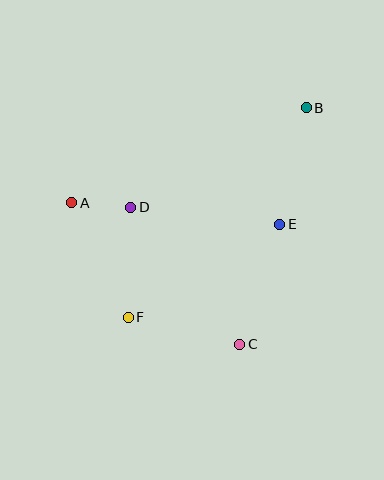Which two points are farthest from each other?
Points B and F are farthest from each other.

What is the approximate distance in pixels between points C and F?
The distance between C and F is approximately 115 pixels.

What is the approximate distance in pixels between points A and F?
The distance between A and F is approximately 127 pixels.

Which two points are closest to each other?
Points A and D are closest to each other.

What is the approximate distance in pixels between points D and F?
The distance between D and F is approximately 110 pixels.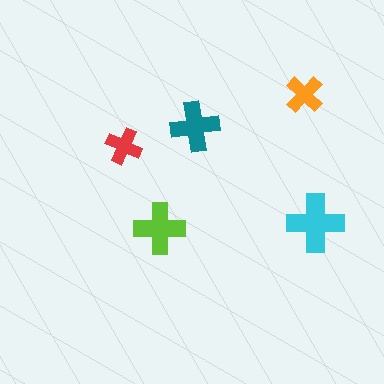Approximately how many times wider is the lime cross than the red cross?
About 1.5 times wider.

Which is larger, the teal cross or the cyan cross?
The cyan one.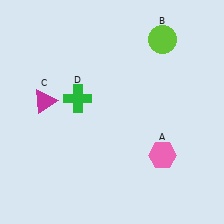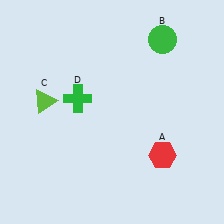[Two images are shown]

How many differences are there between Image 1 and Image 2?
There are 3 differences between the two images.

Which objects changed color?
A changed from pink to red. B changed from lime to green. C changed from magenta to lime.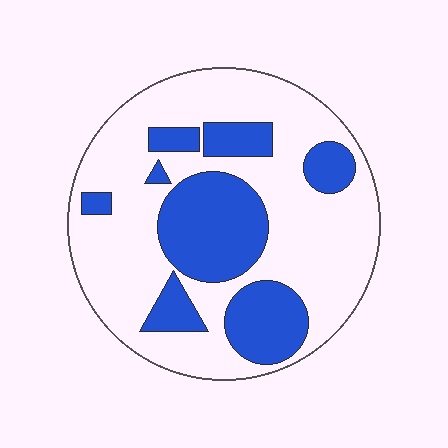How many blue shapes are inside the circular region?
8.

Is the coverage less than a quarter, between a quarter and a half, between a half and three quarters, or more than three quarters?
Between a quarter and a half.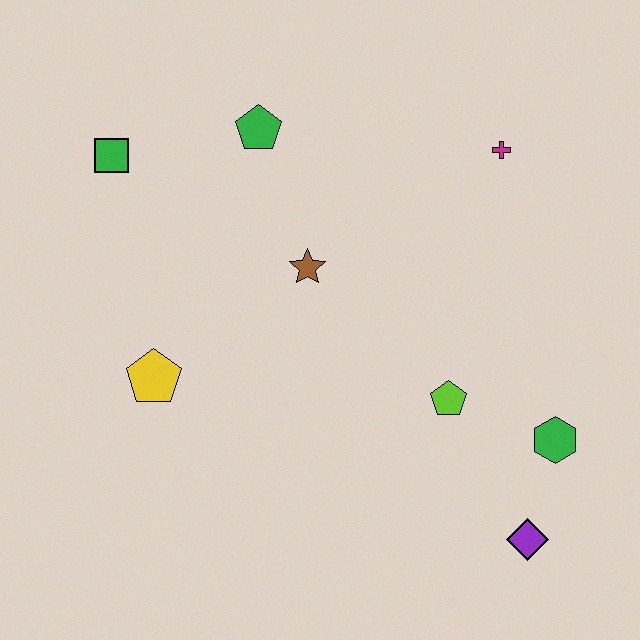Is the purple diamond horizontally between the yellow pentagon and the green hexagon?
Yes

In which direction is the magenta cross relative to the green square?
The magenta cross is to the right of the green square.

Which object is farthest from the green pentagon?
The purple diamond is farthest from the green pentagon.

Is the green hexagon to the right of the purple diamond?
Yes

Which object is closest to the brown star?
The green pentagon is closest to the brown star.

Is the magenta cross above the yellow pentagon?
Yes